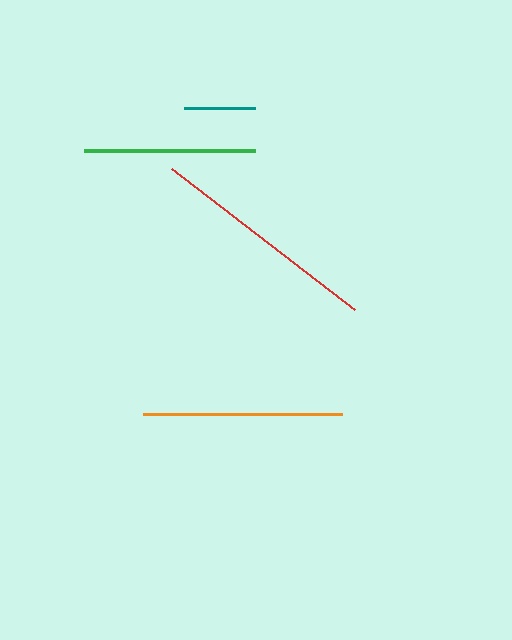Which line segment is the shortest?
The teal line is the shortest at approximately 71 pixels.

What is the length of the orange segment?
The orange segment is approximately 199 pixels long.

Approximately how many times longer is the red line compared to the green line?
The red line is approximately 1.4 times the length of the green line.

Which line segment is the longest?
The red line is the longest at approximately 231 pixels.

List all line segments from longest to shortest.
From longest to shortest: red, orange, green, teal.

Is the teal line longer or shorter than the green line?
The green line is longer than the teal line.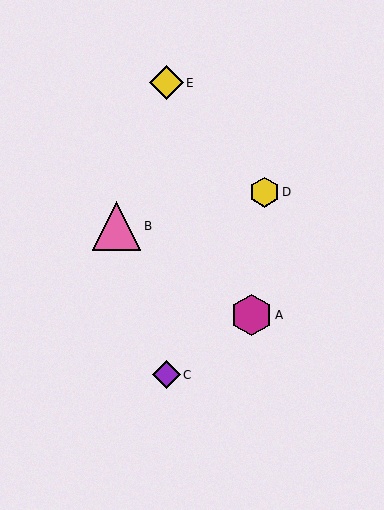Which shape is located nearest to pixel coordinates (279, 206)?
The yellow hexagon (labeled D) at (265, 192) is nearest to that location.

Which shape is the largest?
The pink triangle (labeled B) is the largest.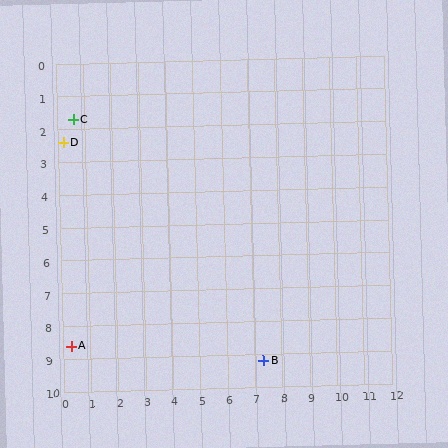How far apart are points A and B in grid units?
Points A and B are about 7.0 grid units apart.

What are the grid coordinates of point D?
Point D is at approximately (0.2, 2.4).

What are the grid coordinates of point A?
Point A is at approximately (0.3, 8.6).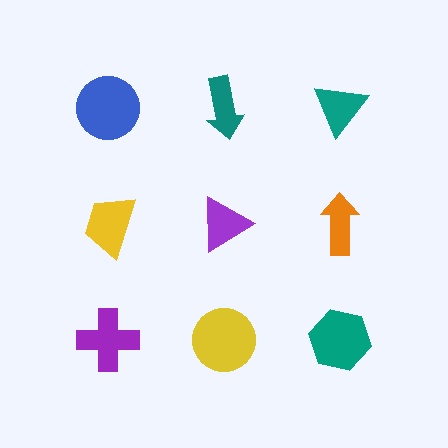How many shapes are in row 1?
3 shapes.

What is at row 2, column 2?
A purple triangle.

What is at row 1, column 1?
A blue circle.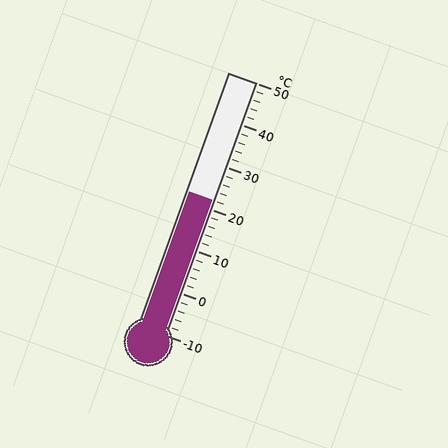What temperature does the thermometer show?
The thermometer shows approximately 22°C.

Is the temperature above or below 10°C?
The temperature is above 10°C.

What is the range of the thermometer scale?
The thermometer scale ranges from -10°C to 50°C.